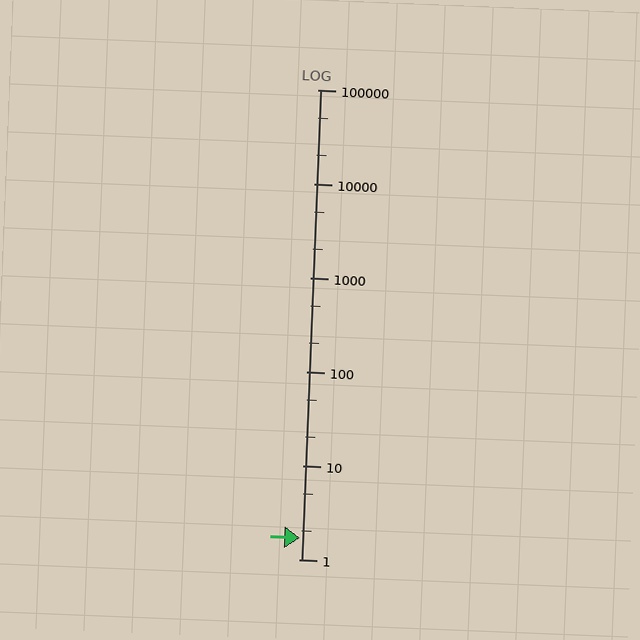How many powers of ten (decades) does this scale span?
The scale spans 5 decades, from 1 to 100000.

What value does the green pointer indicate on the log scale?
The pointer indicates approximately 1.7.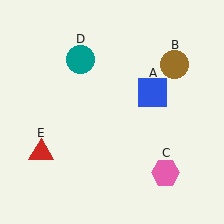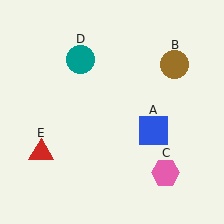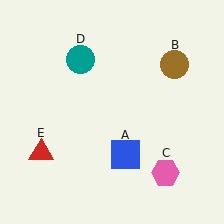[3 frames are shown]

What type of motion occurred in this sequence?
The blue square (object A) rotated clockwise around the center of the scene.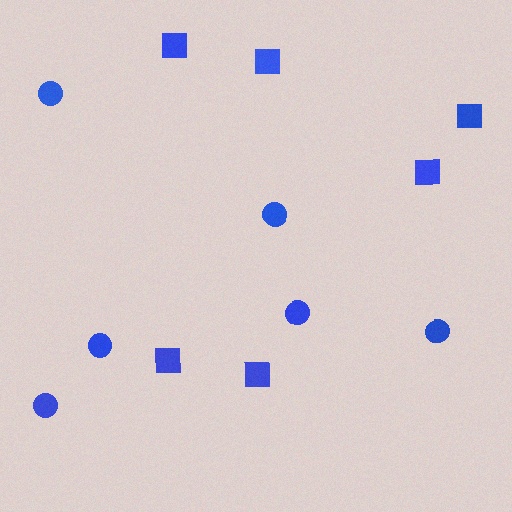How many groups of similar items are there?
There are 2 groups: one group of squares (6) and one group of circles (6).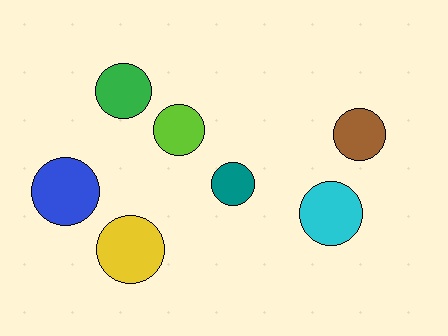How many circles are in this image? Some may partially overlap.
There are 7 circles.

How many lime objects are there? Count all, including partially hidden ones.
There is 1 lime object.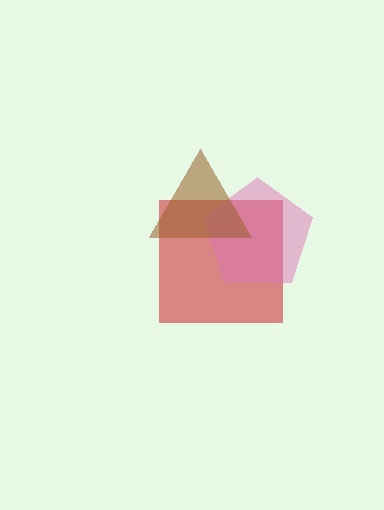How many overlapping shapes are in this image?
There are 3 overlapping shapes in the image.